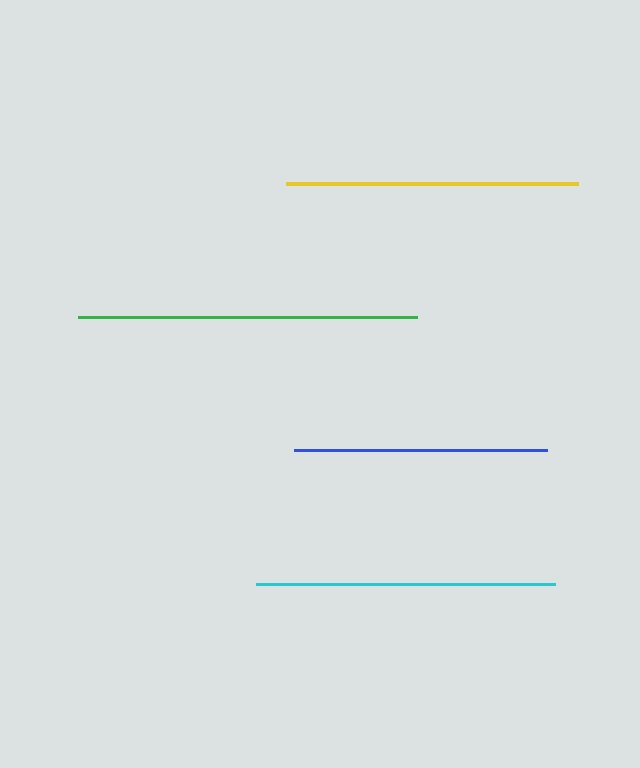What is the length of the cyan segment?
The cyan segment is approximately 299 pixels long.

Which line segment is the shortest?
The blue line is the shortest at approximately 253 pixels.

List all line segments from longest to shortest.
From longest to shortest: green, cyan, yellow, blue.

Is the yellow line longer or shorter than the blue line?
The yellow line is longer than the blue line.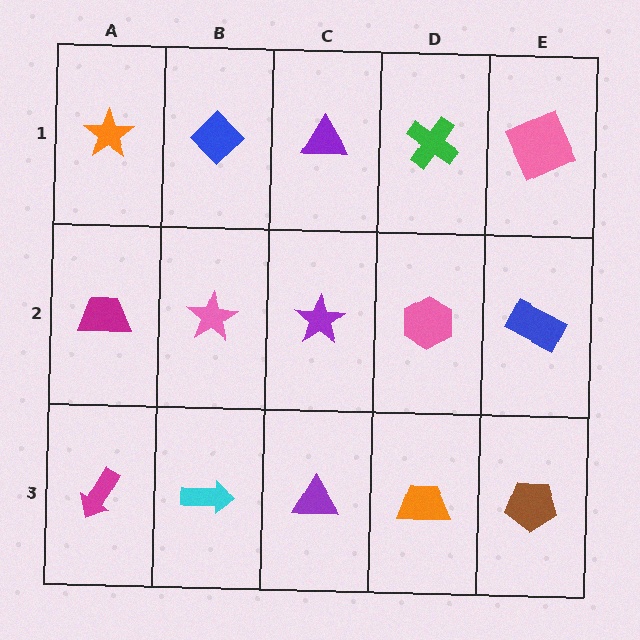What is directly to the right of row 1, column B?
A purple triangle.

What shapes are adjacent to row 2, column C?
A purple triangle (row 1, column C), a purple triangle (row 3, column C), a pink star (row 2, column B), a pink hexagon (row 2, column D).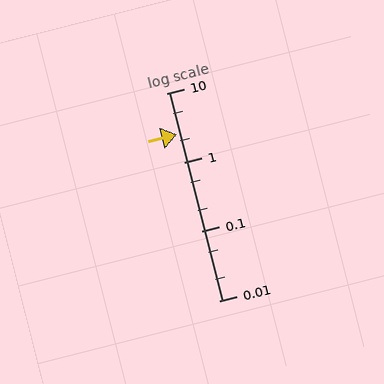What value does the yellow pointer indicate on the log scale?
The pointer indicates approximately 2.5.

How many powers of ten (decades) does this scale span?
The scale spans 3 decades, from 0.01 to 10.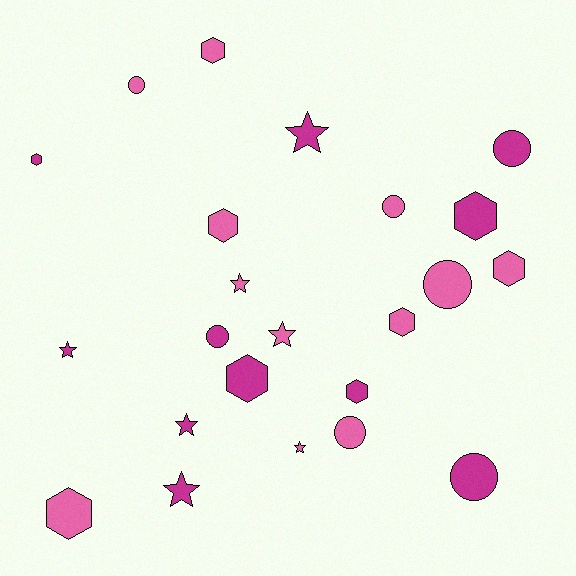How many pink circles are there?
There are 4 pink circles.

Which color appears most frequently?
Pink, with 12 objects.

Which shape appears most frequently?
Hexagon, with 9 objects.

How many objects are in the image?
There are 23 objects.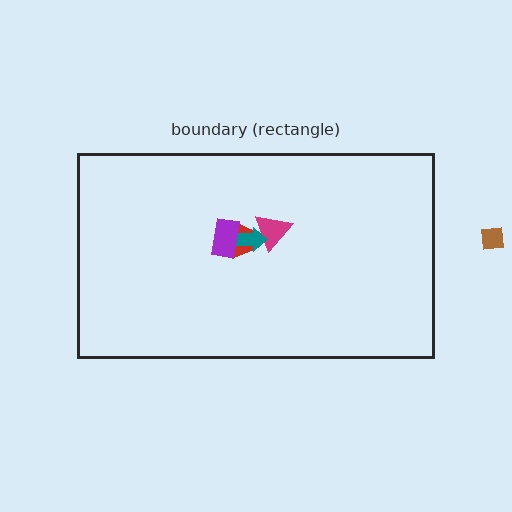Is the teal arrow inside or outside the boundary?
Inside.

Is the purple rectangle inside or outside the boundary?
Inside.